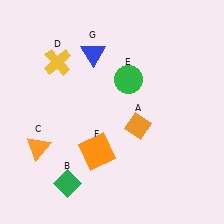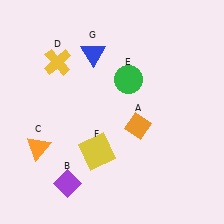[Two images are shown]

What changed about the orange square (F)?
In Image 1, F is orange. In Image 2, it changed to yellow.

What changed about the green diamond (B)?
In Image 1, B is green. In Image 2, it changed to purple.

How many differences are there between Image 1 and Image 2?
There are 2 differences between the two images.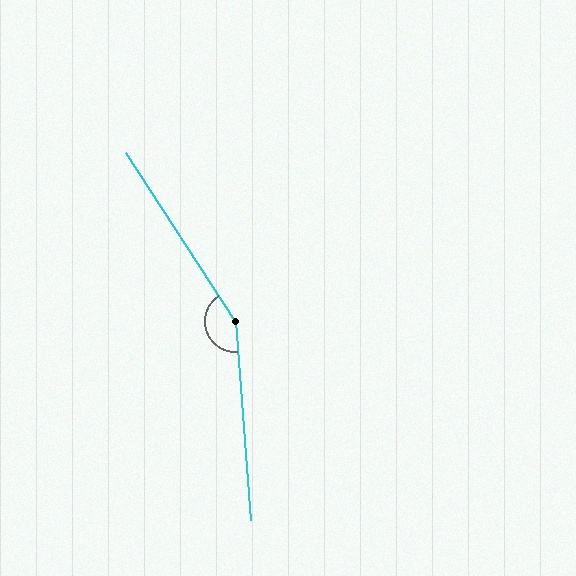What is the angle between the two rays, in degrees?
Approximately 151 degrees.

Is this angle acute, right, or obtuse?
It is obtuse.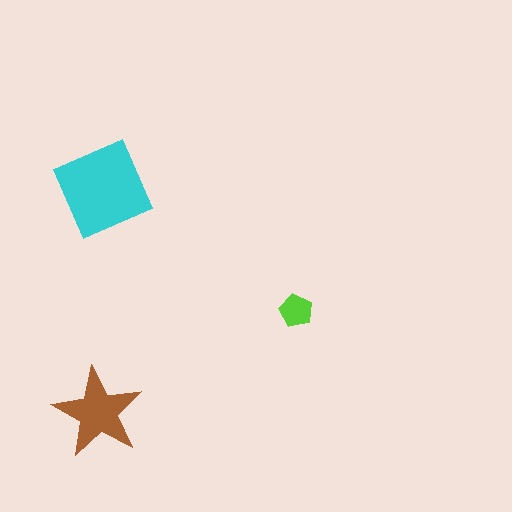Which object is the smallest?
The lime pentagon.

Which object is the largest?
The cyan diamond.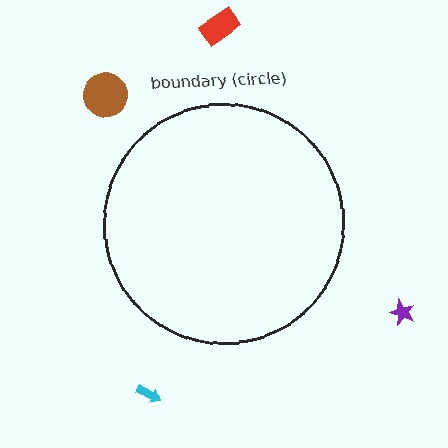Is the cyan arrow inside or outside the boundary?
Outside.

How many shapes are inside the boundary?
0 inside, 4 outside.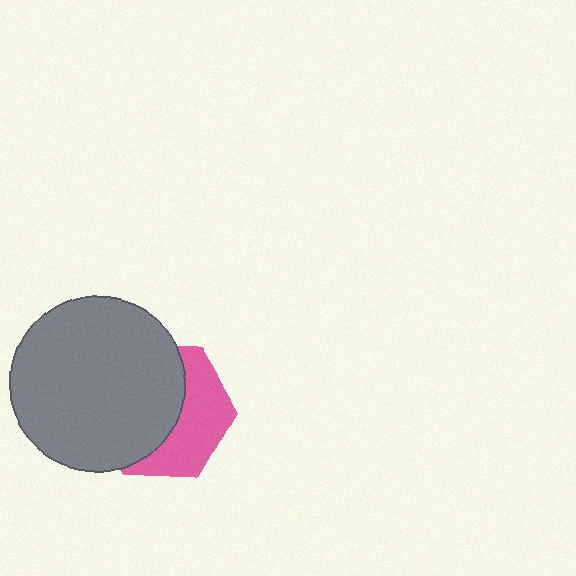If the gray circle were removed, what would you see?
You would see the complete pink hexagon.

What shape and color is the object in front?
The object in front is a gray circle.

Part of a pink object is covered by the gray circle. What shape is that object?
It is a hexagon.